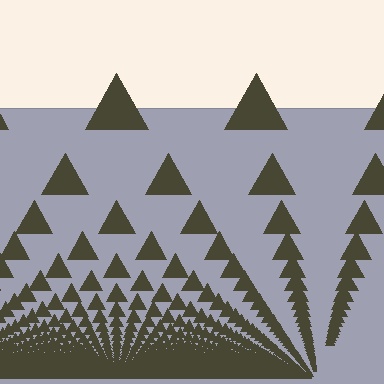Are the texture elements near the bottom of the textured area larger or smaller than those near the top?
Smaller. The gradient is inverted — elements near the bottom are smaller and denser.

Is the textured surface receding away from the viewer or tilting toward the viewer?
The surface appears to tilt toward the viewer. Texture elements get larger and sparser toward the top.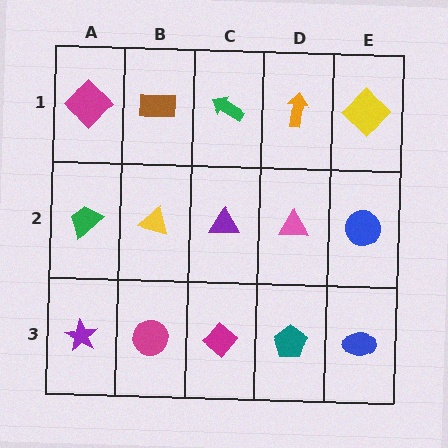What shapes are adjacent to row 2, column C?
A green arrow (row 1, column C), a magenta diamond (row 3, column C), a yellow triangle (row 2, column B), a pink triangle (row 2, column D).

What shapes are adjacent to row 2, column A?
A magenta diamond (row 1, column A), a purple star (row 3, column A), a yellow triangle (row 2, column B).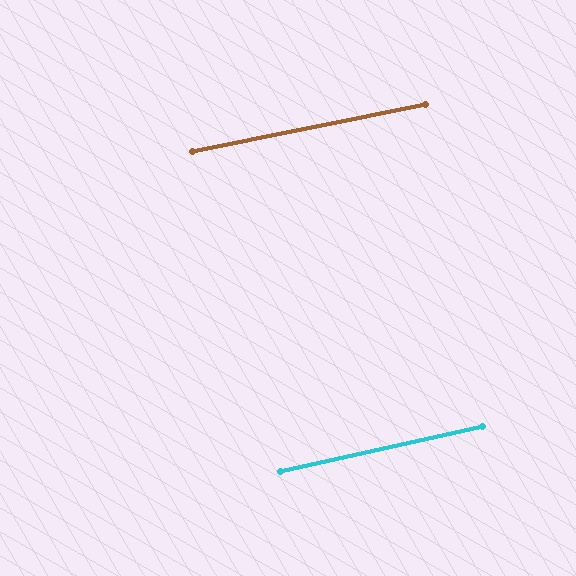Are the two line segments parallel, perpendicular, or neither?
Parallel — their directions differ by only 1.2°.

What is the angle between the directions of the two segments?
Approximately 1 degree.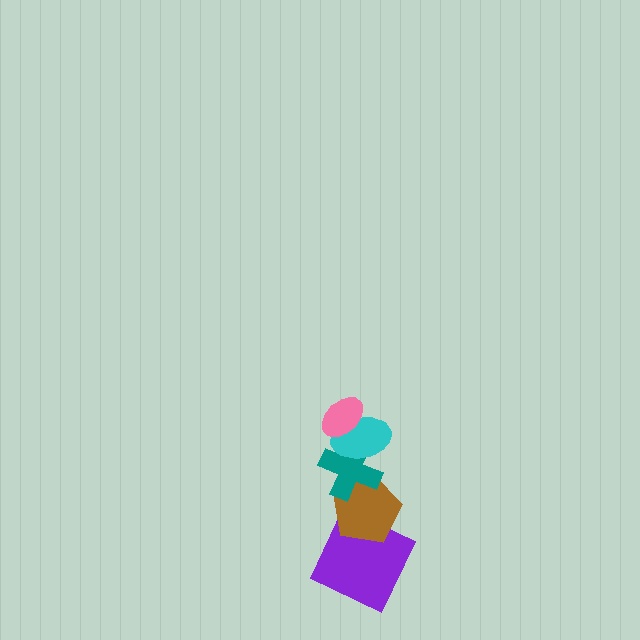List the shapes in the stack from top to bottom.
From top to bottom: the pink ellipse, the cyan ellipse, the teal cross, the brown pentagon, the purple square.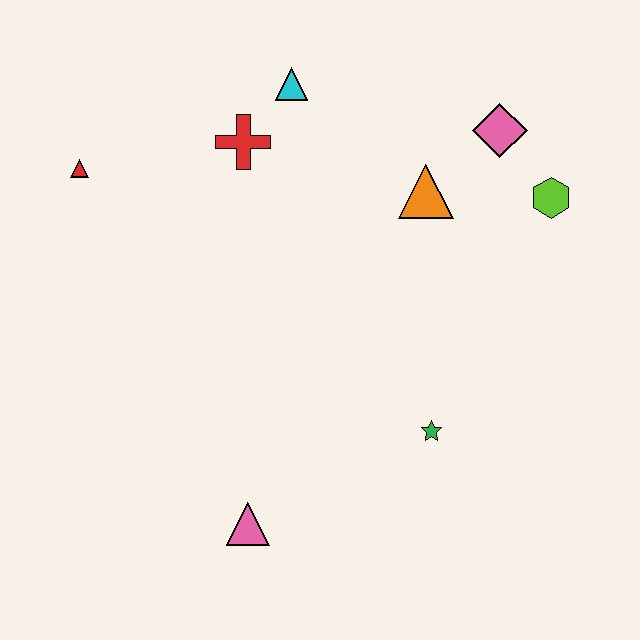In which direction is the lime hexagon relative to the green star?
The lime hexagon is above the green star.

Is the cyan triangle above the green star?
Yes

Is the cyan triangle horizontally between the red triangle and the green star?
Yes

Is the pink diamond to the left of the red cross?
No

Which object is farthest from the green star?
The red triangle is farthest from the green star.